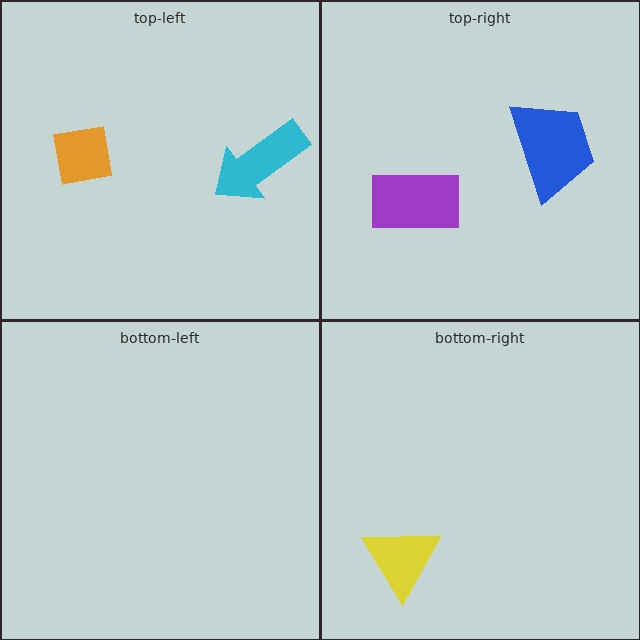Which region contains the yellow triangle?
The bottom-right region.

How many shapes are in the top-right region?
2.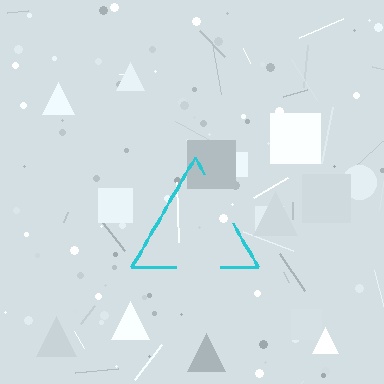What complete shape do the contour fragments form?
The contour fragments form a triangle.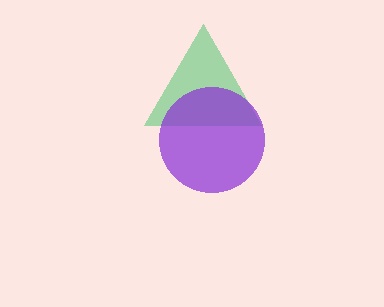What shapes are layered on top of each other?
The layered shapes are: a green triangle, a purple circle.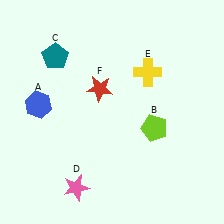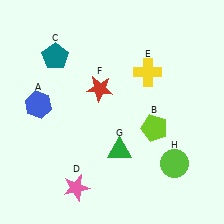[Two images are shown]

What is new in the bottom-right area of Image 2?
A green triangle (G) was added in the bottom-right area of Image 2.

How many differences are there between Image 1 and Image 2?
There are 2 differences between the two images.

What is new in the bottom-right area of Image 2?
A lime circle (H) was added in the bottom-right area of Image 2.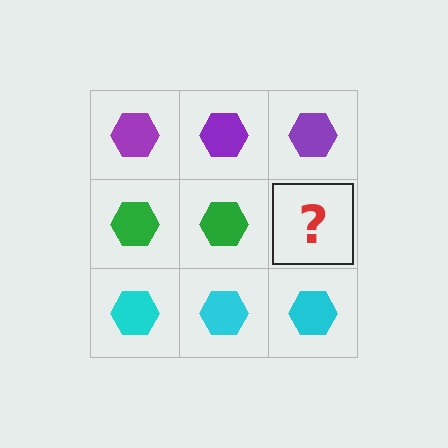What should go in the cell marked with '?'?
The missing cell should contain a green hexagon.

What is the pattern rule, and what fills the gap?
The rule is that each row has a consistent color. The gap should be filled with a green hexagon.